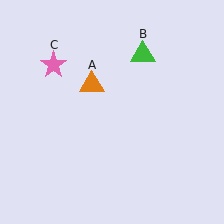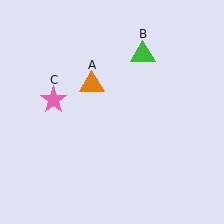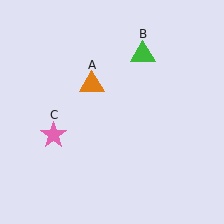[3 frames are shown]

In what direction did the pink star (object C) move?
The pink star (object C) moved down.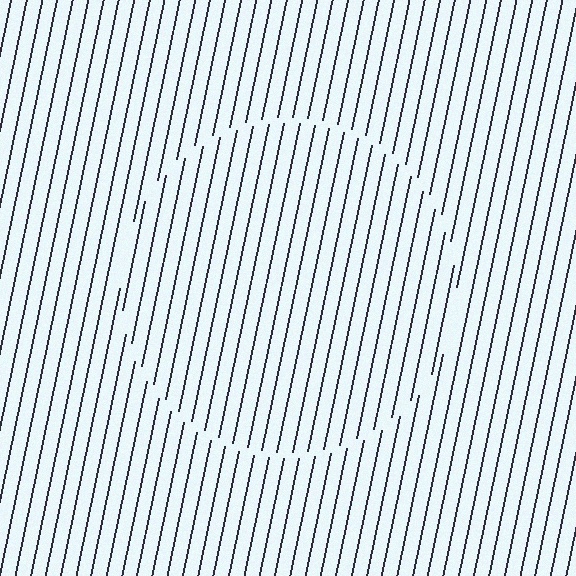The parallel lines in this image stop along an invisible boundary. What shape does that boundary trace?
An illusory circle. The interior of the shape contains the same grating, shifted by half a period — the contour is defined by the phase discontinuity where line-ends from the inner and outer gratings abut.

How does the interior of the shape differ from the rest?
The interior of the shape contains the same grating, shifted by half a period — the contour is defined by the phase discontinuity where line-ends from the inner and outer gratings abut.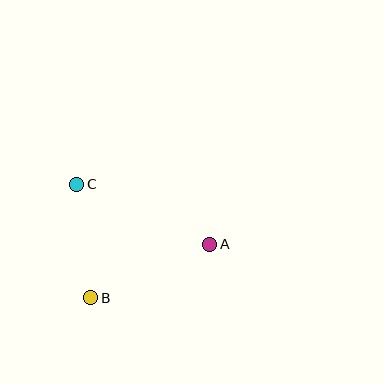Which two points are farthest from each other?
Points A and C are farthest from each other.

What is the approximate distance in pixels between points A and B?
The distance between A and B is approximately 131 pixels.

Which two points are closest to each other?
Points B and C are closest to each other.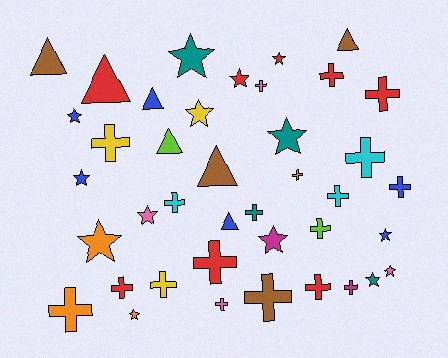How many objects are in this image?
There are 40 objects.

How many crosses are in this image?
There are 19 crosses.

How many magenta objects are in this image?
There are 2 magenta objects.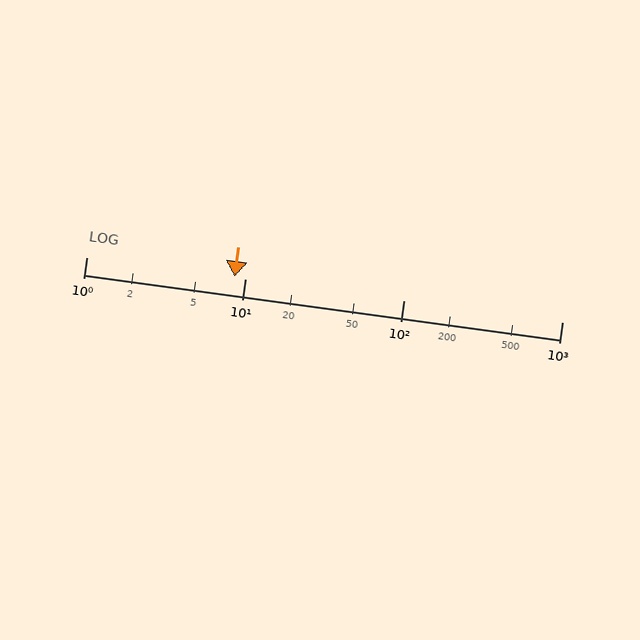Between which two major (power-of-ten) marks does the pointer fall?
The pointer is between 1 and 10.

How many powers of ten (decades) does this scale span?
The scale spans 3 decades, from 1 to 1000.